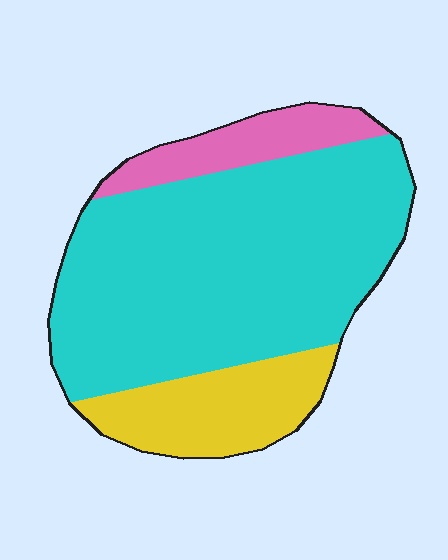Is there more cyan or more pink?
Cyan.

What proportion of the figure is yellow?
Yellow takes up about one fifth (1/5) of the figure.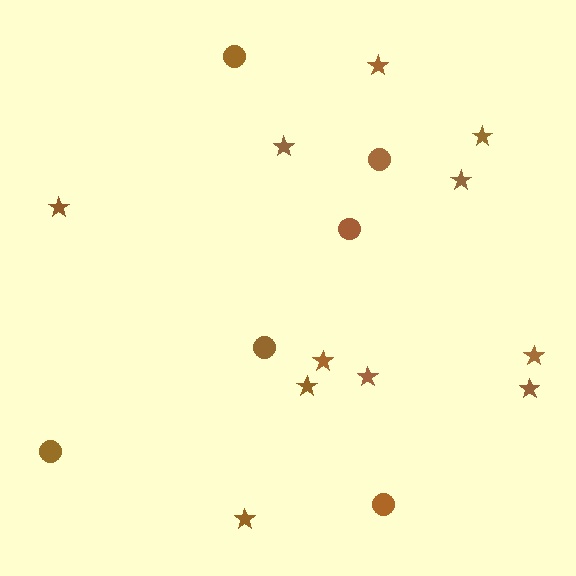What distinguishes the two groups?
There are 2 groups: one group of circles (6) and one group of stars (11).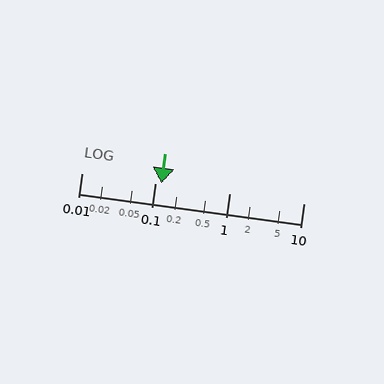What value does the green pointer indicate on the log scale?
The pointer indicates approximately 0.12.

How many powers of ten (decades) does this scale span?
The scale spans 3 decades, from 0.01 to 10.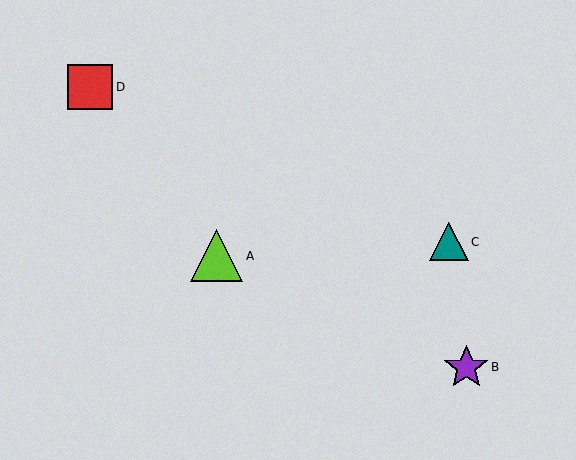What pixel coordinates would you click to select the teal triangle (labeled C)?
Click at (449, 242) to select the teal triangle C.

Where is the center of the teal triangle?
The center of the teal triangle is at (449, 242).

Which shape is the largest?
The lime triangle (labeled A) is the largest.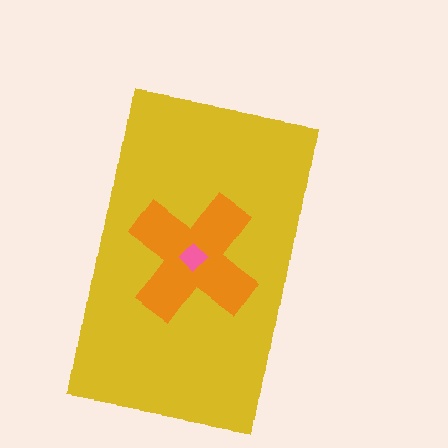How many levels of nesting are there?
3.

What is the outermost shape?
The yellow rectangle.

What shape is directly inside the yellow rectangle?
The orange cross.